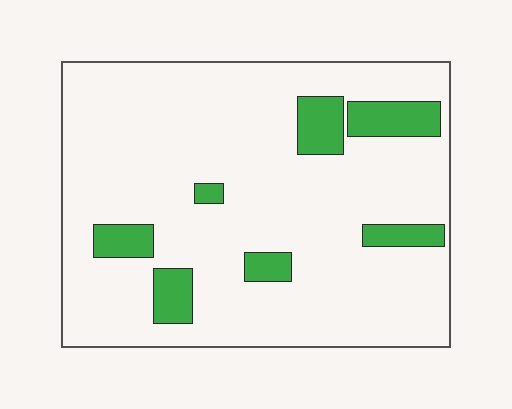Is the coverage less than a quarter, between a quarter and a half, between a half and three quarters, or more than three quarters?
Less than a quarter.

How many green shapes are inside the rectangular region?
7.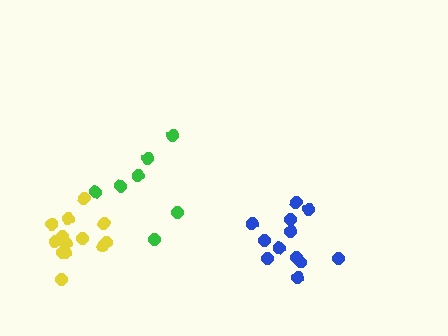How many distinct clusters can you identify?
There are 3 distinct clusters.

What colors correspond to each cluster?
The clusters are colored: green, yellow, blue.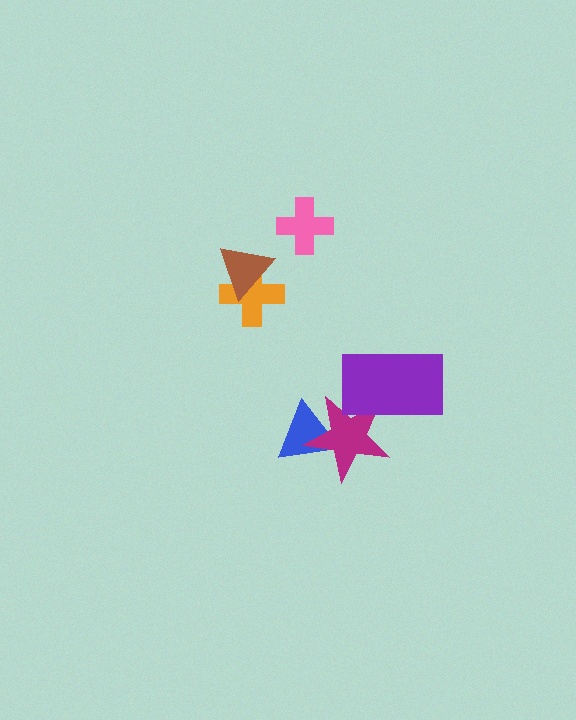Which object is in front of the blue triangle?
The magenta star is in front of the blue triangle.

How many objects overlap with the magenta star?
2 objects overlap with the magenta star.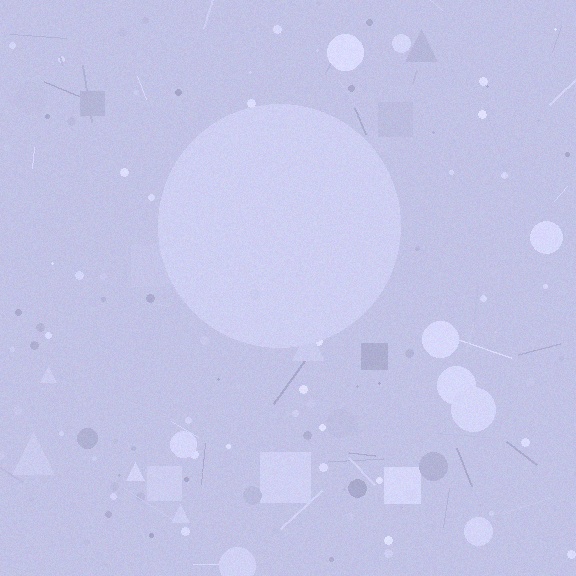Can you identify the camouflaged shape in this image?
The camouflaged shape is a circle.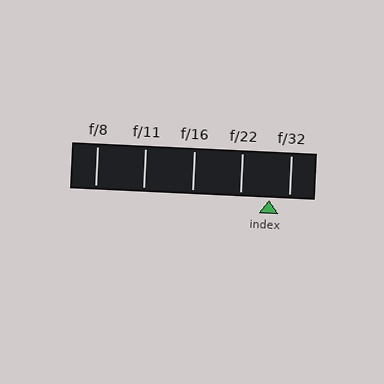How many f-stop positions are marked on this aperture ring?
There are 5 f-stop positions marked.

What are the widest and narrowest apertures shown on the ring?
The widest aperture shown is f/8 and the narrowest is f/32.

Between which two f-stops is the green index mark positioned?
The index mark is between f/22 and f/32.